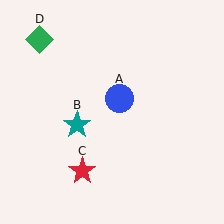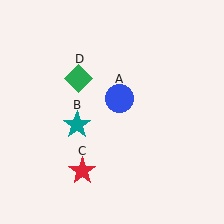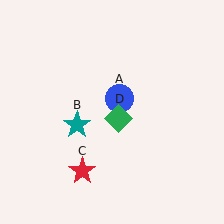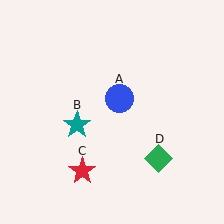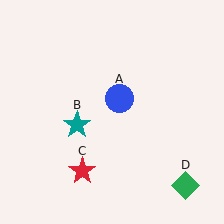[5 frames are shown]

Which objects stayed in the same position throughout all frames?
Blue circle (object A) and teal star (object B) and red star (object C) remained stationary.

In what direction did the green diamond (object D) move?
The green diamond (object D) moved down and to the right.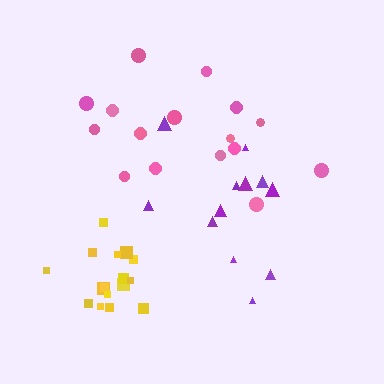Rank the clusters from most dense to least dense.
yellow, pink, purple.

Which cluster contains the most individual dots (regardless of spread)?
Yellow (16).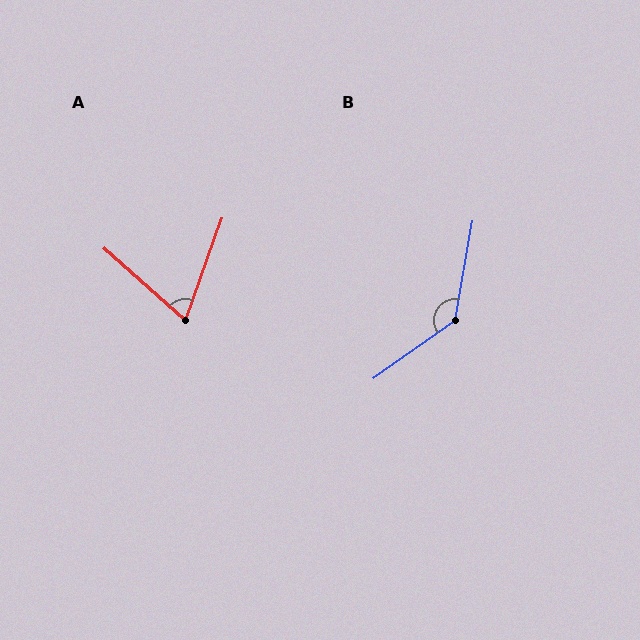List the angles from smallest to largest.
A (68°), B (135°).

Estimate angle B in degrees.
Approximately 135 degrees.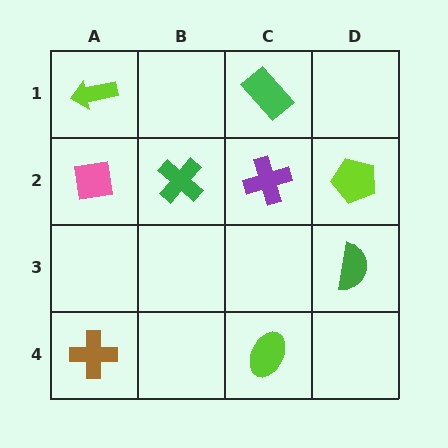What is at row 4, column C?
A lime ellipse.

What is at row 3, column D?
A green semicircle.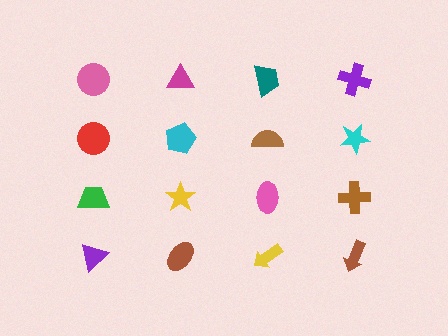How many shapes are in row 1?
4 shapes.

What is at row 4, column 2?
A brown ellipse.